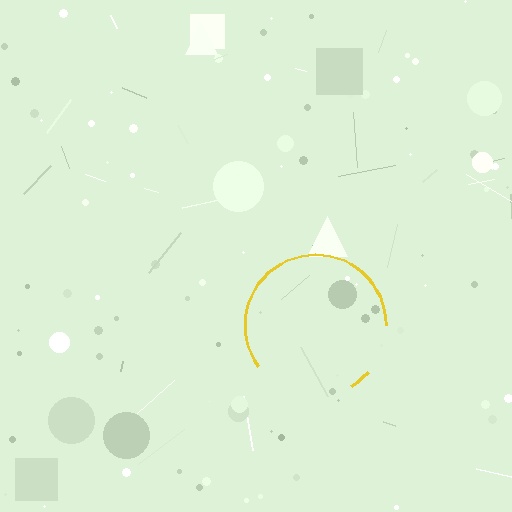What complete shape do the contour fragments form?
The contour fragments form a circle.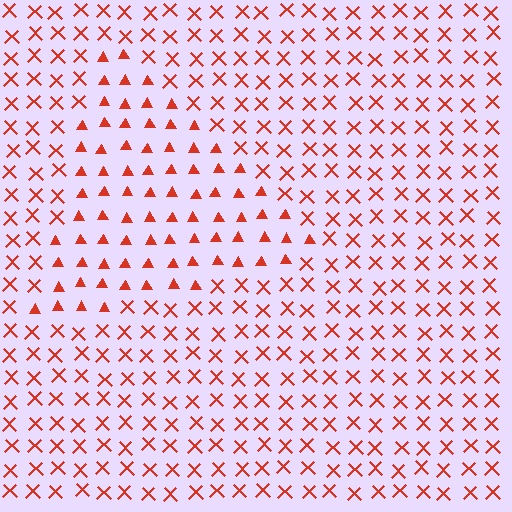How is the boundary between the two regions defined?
The boundary is defined by a change in element shape: triangles inside vs. X marks outside. All elements share the same color and spacing.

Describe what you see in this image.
The image is filled with small red elements arranged in a uniform grid. A triangle-shaped region contains triangles, while the surrounding area contains X marks. The boundary is defined purely by the change in element shape.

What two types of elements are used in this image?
The image uses triangles inside the triangle region and X marks outside it.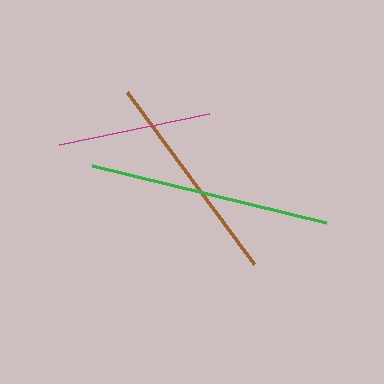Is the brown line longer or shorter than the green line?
The green line is longer than the brown line.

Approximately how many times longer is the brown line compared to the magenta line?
The brown line is approximately 1.4 times the length of the magenta line.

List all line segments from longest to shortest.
From longest to shortest: green, brown, magenta.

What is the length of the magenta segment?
The magenta segment is approximately 153 pixels long.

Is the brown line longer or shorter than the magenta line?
The brown line is longer than the magenta line.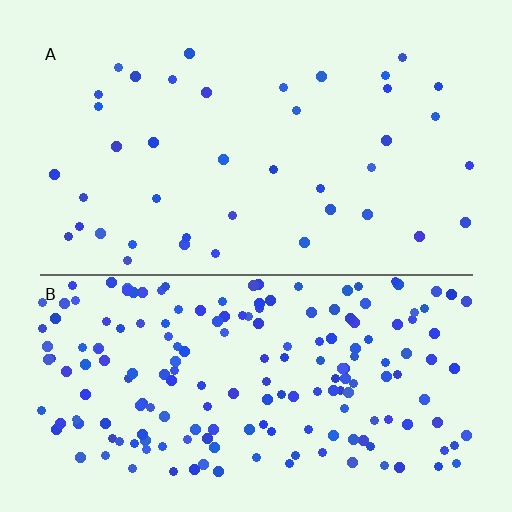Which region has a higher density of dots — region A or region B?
B (the bottom).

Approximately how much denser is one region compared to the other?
Approximately 4.6× — region B over region A.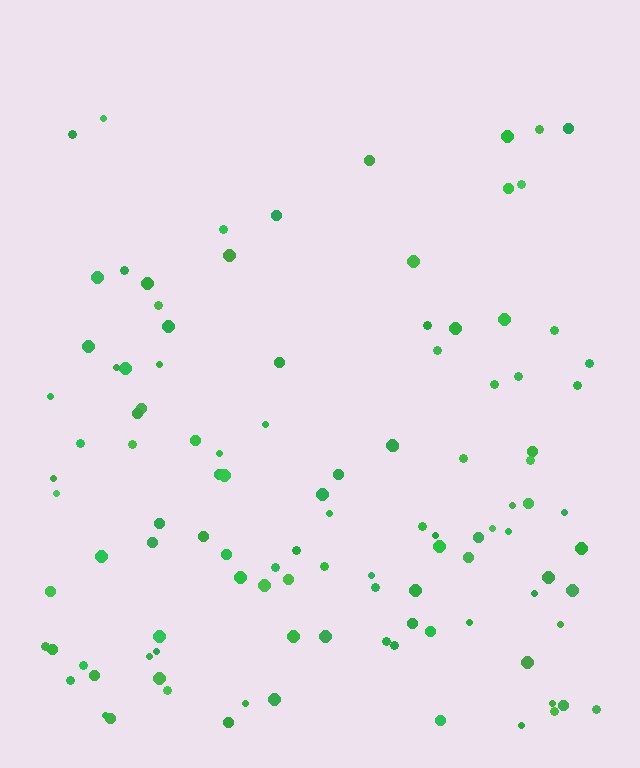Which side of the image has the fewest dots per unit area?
The top.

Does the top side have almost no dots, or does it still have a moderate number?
Still a moderate number, just noticeably fewer than the bottom.